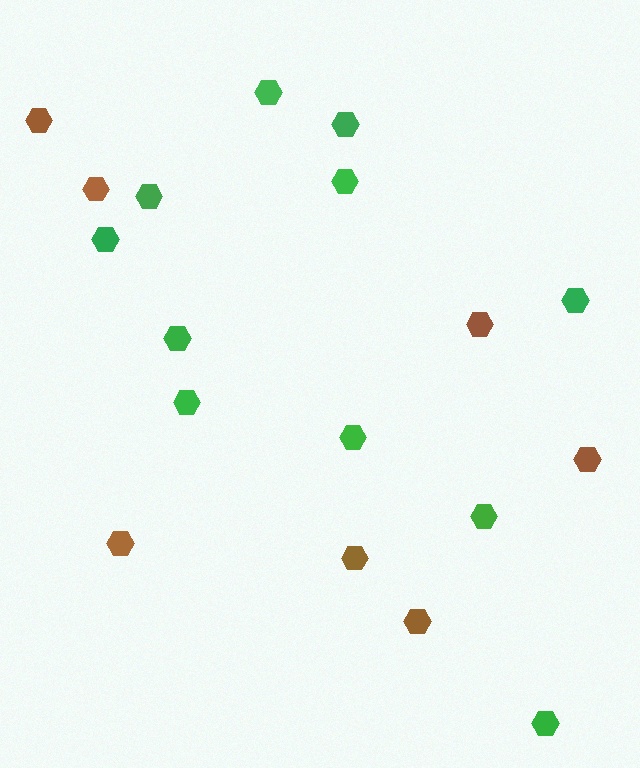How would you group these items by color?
There are 2 groups: one group of green hexagons (11) and one group of brown hexagons (7).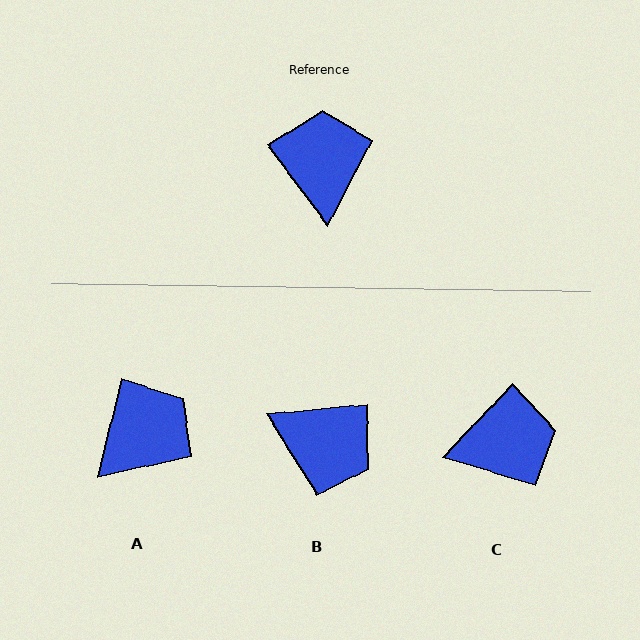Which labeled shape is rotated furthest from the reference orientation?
B, about 121 degrees away.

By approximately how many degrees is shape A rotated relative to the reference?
Approximately 50 degrees clockwise.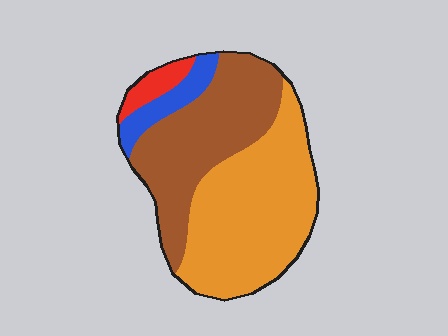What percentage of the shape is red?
Red covers roughly 5% of the shape.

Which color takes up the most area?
Orange, at roughly 50%.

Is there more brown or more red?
Brown.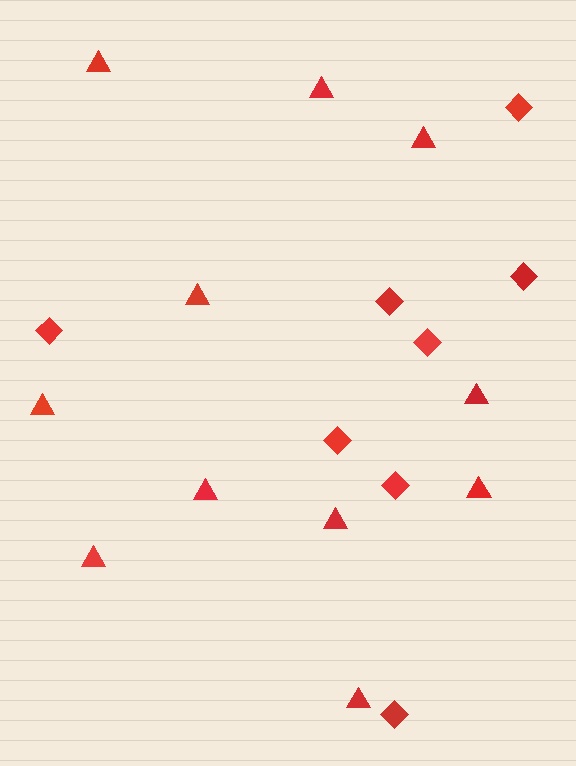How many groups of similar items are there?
There are 2 groups: one group of diamonds (8) and one group of triangles (11).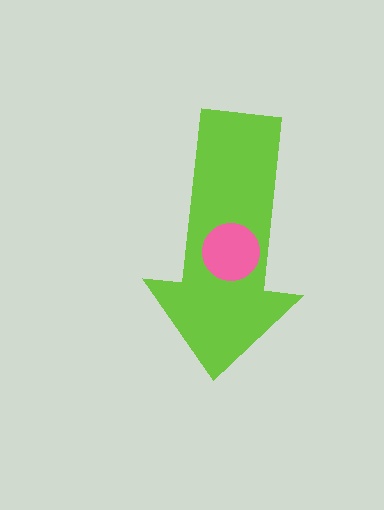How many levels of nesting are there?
2.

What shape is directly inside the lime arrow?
The pink circle.